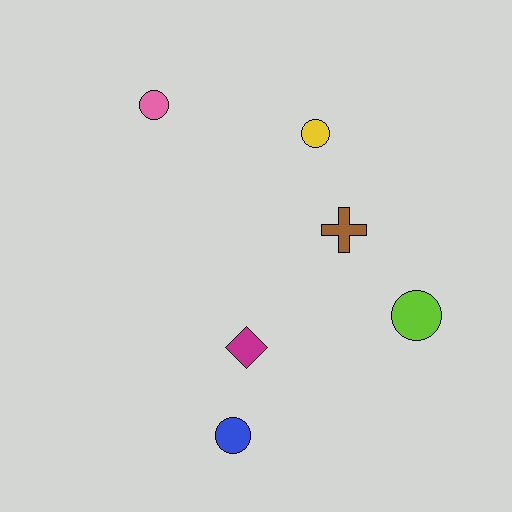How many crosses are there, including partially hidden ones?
There is 1 cross.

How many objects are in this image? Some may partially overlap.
There are 6 objects.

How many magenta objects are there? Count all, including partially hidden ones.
There is 1 magenta object.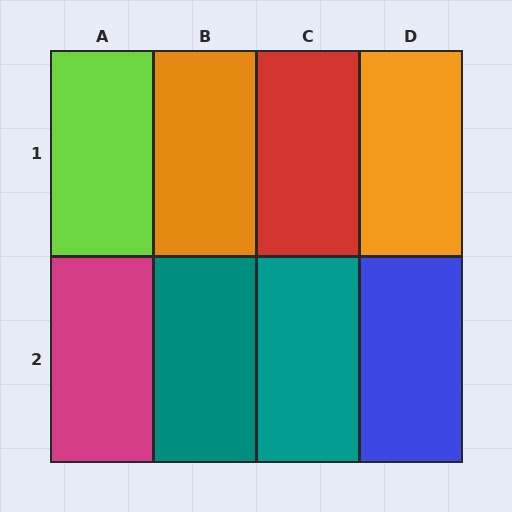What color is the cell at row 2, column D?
Blue.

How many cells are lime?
1 cell is lime.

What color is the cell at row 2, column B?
Teal.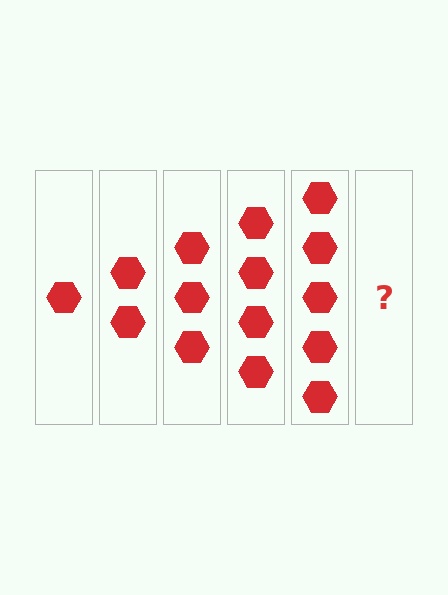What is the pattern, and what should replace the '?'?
The pattern is that each step adds one more hexagon. The '?' should be 6 hexagons.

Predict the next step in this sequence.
The next step is 6 hexagons.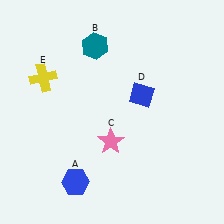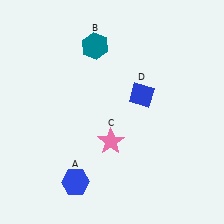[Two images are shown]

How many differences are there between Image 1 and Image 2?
There is 1 difference between the two images.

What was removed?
The yellow cross (E) was removed in Image 2.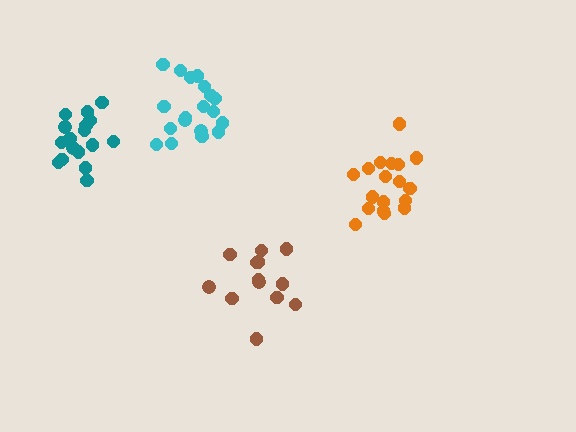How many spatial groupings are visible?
There are 4 spatial groupings.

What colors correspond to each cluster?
The clusters are colored: cyan, brown, orange, teal.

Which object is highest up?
The cyan cluster is topmost.